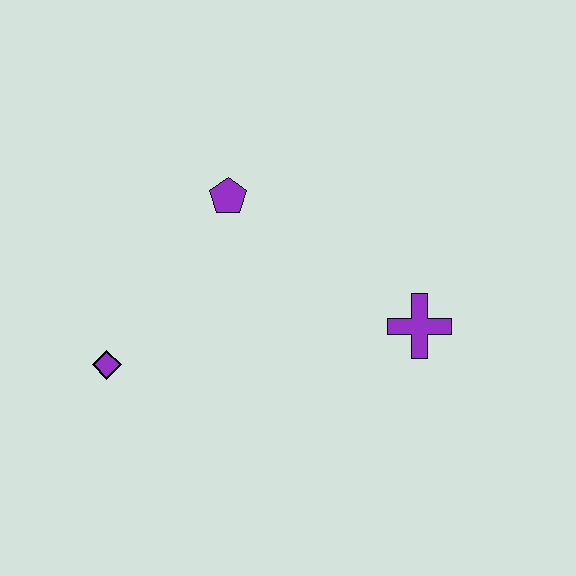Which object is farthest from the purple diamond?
The purple cross is farthest from the purple diamond.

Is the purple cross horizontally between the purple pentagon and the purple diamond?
No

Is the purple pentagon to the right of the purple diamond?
Yes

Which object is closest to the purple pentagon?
The purple diamond is closest to the purple pentagon.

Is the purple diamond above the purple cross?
No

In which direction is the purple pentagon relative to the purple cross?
The purple pentagon is to the left of the purple cross.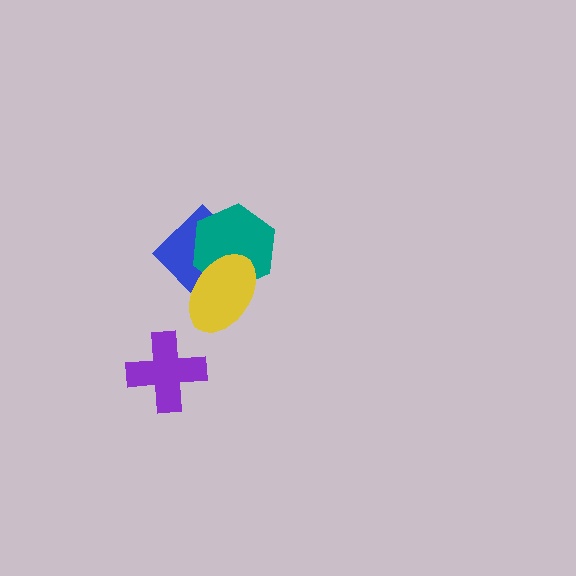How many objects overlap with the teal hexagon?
2 objects overlap with the teal hexagon.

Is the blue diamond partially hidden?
Yes, it is partially covered by another shape.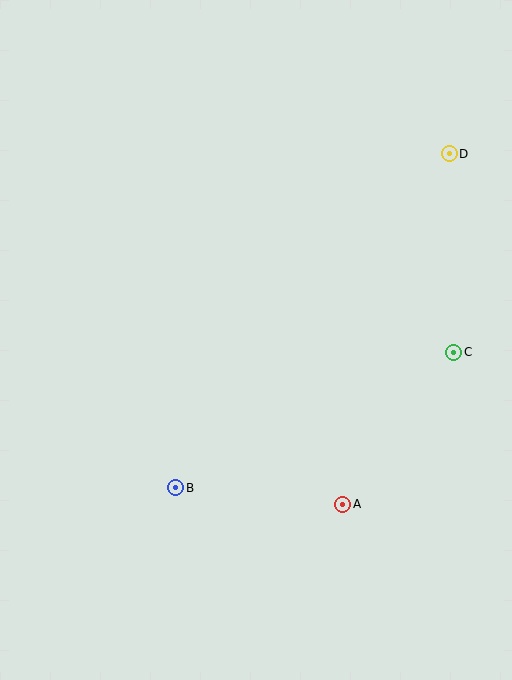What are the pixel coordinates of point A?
Point A is at (343, 504).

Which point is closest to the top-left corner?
Point D is closest to the top-left corner.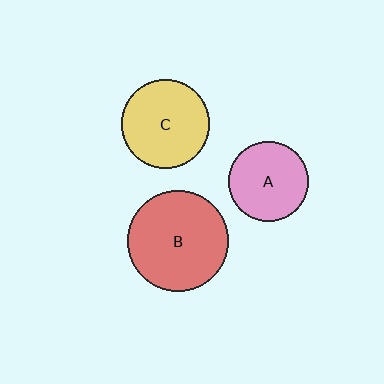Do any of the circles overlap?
No, none of the circles overlap.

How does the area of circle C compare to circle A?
Approximately 1.2 times.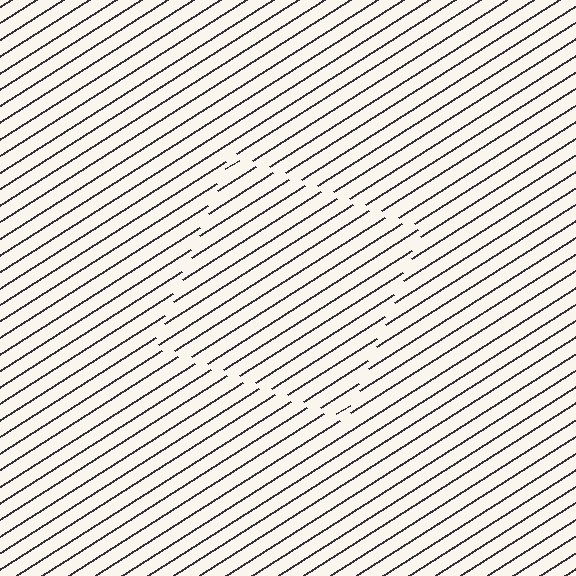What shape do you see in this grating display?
An illusory square. The interior of the shape contains the same grating, shifted by half a period — the contour is defined by the phase discontinuity where line-ends from the inner and outer gratings abut.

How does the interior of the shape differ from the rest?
The interior of the shape contains the same grating, shifted by half a period — the contour is defined by the phase discontinuity where line-ends from the inner and outer gratings abut.